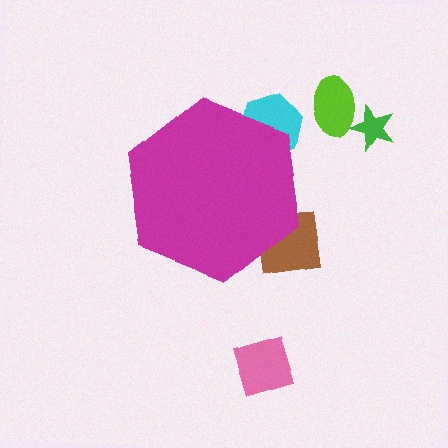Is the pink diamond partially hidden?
No, the pink diamond is fully visible.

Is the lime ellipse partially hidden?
No, the lime ellipse is fully visible.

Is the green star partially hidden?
No, the green star is fully visible.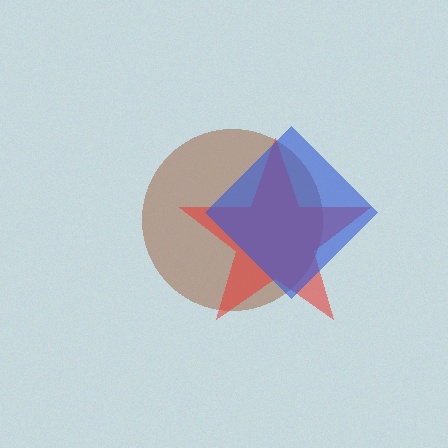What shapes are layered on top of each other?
The layered shapes are: a brown circle, a red star, a blue diamond.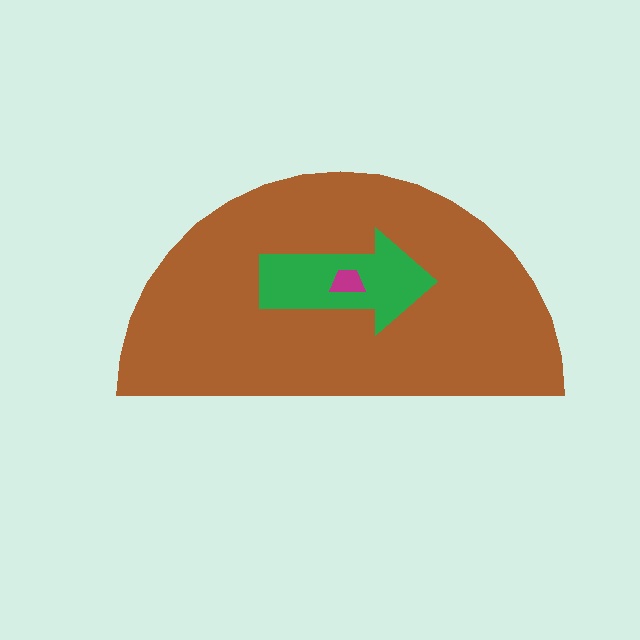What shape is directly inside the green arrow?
The magenta trapezoid.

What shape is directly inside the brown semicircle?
The green arrow.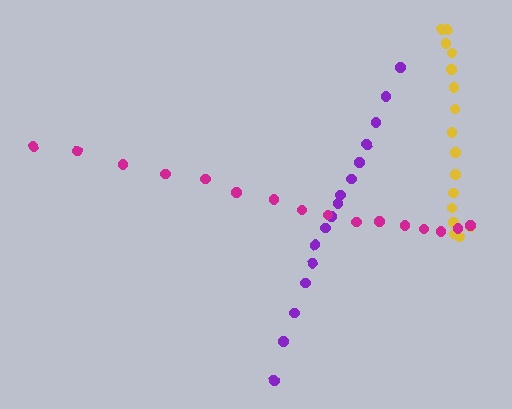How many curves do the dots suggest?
There are 3 distinct paths.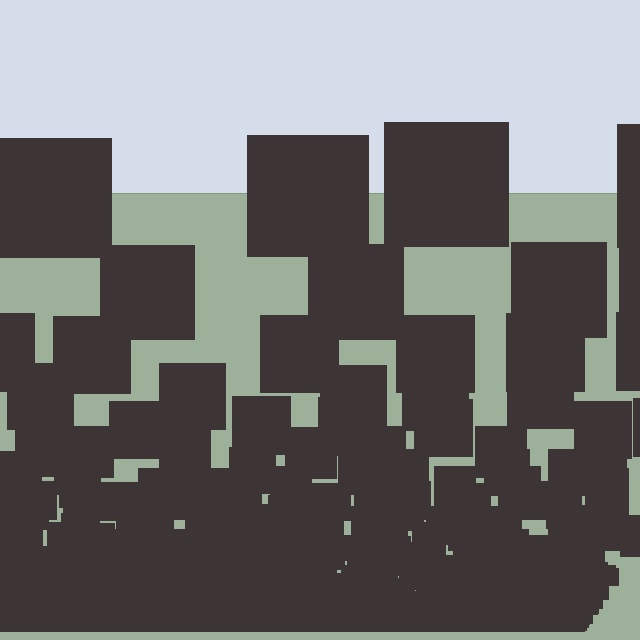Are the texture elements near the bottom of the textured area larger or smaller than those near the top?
Smaller. The gradient is inverted — elements near the bottom are smaller and denser.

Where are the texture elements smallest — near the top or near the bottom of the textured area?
Near the bottom.